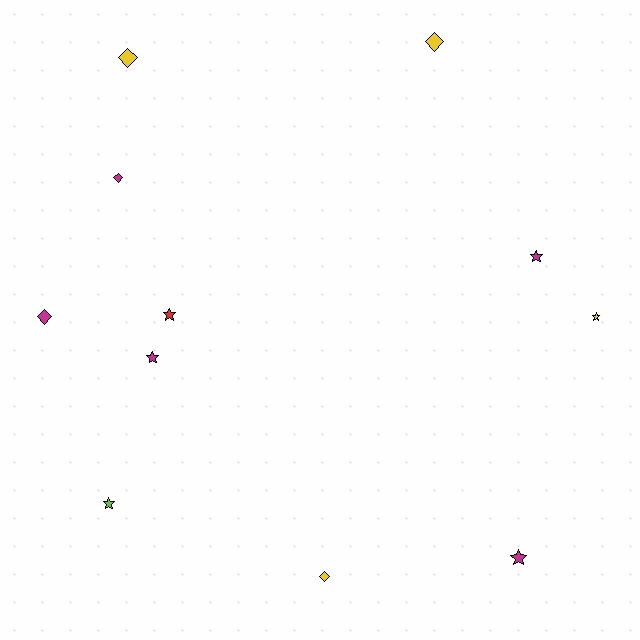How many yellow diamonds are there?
There are 3 yellow diamonds.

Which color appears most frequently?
Magenta, with 5 objects.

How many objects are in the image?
There are 11 objects.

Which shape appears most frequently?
Star, with 6 objects.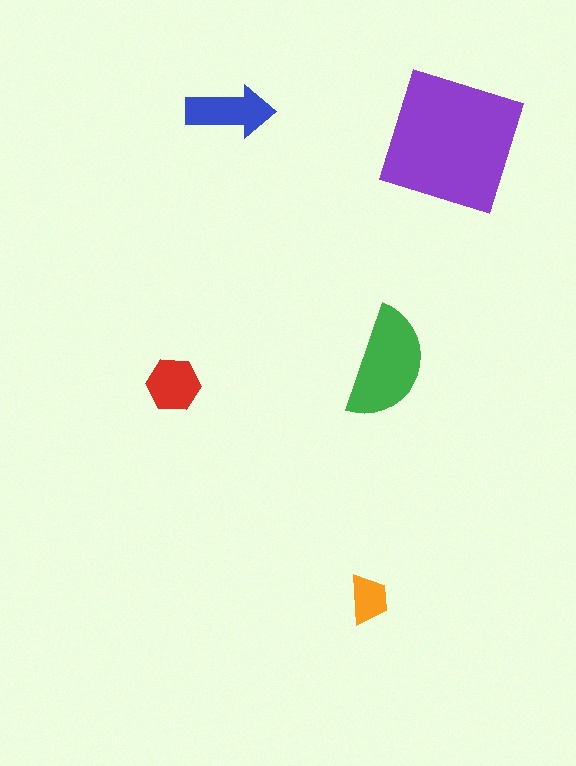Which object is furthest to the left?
The red hexagon is leftmost.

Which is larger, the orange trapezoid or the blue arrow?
The blue arrow.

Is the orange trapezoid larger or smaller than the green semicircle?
Smaller.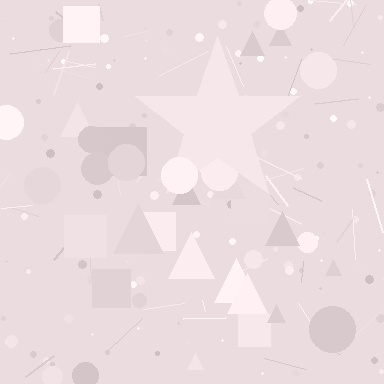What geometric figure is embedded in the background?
A star is embedded in the background.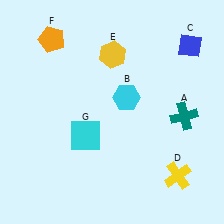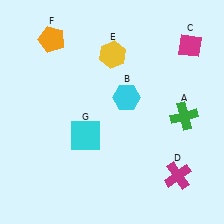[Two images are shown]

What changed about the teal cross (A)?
In Image 1, A is teal. In Image 2, it changed to green.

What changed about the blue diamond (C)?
In Image 1, C is blue. In Image 2, it changed to magenta.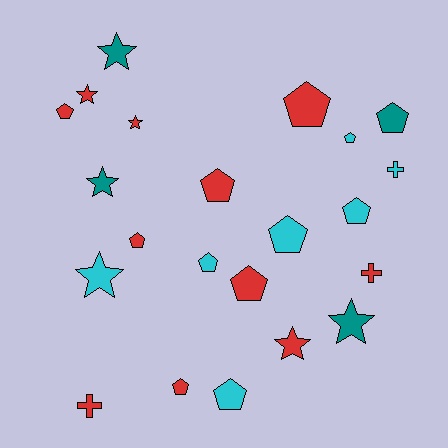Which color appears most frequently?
Red, with 11 objects.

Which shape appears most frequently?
Pentagon, with 12 objects.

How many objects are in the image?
There are 22 objects.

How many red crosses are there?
There are 2 red crosses.